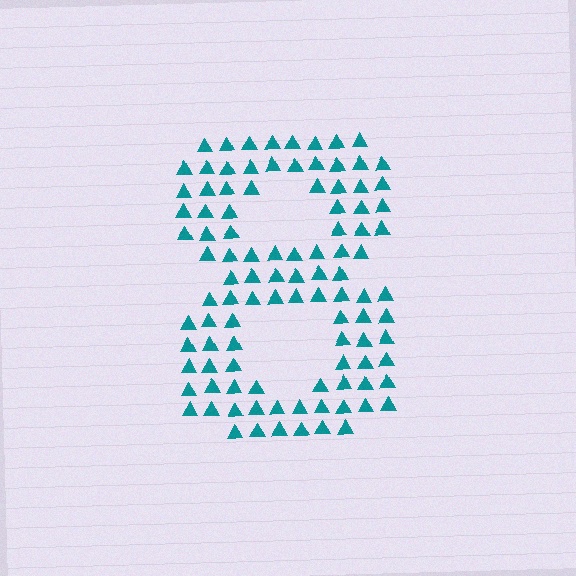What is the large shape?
The large shape is the digit 8.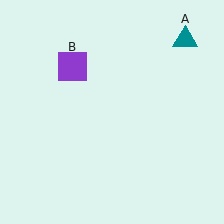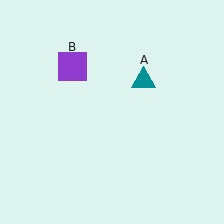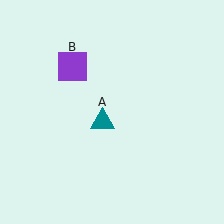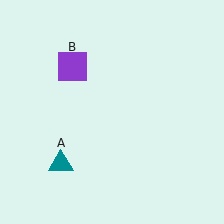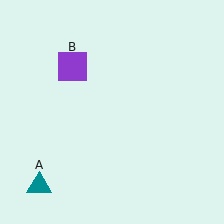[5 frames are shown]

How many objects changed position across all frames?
1 object changed position: teal triangle (object A).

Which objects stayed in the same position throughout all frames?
Purple square (object B) remained stationary.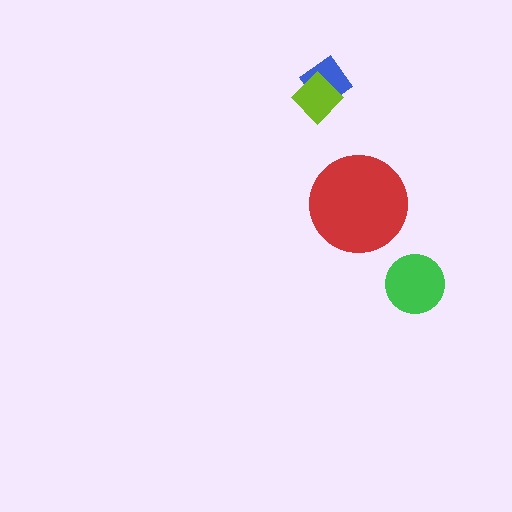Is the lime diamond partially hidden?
No, no other shape covers it.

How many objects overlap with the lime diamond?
1 object overlaps with the lime diamond.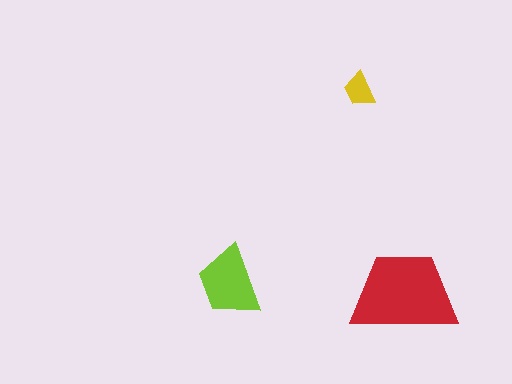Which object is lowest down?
The red trapezoid is bottommost.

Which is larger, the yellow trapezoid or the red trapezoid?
The red one.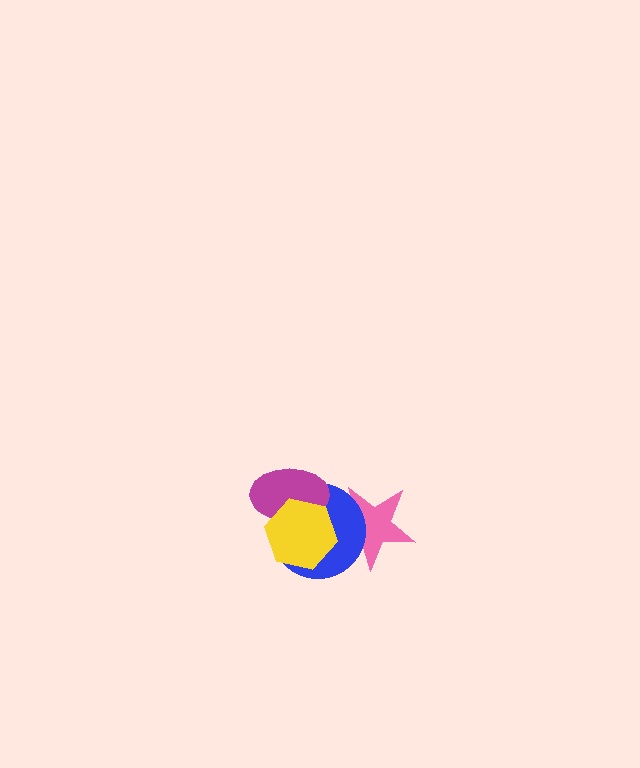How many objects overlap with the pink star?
2 objects overlap with the pink star.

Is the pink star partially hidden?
Yes, it is partially covered by another shape.